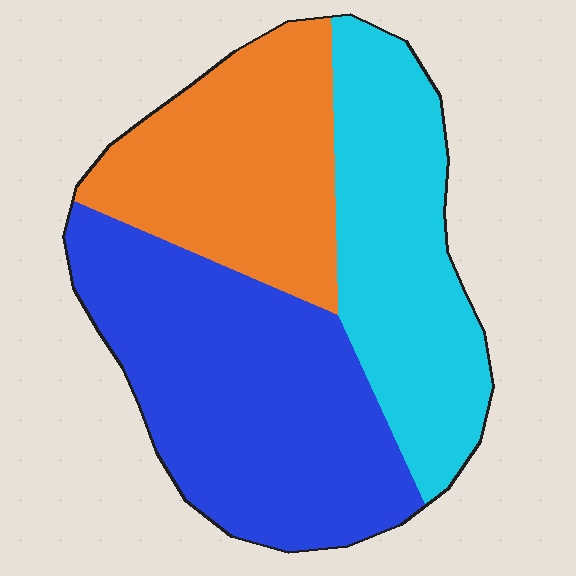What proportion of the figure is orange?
Orange covers 28% of the figure.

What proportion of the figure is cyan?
Cyan covers 30% of the figure.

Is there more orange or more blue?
Blue.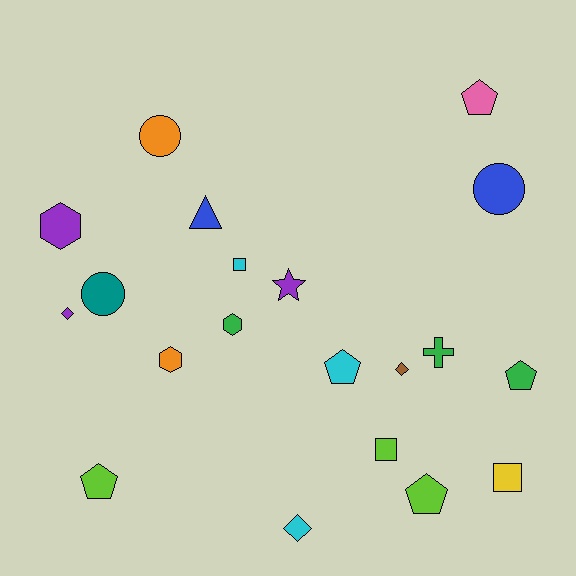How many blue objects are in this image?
There are 2 blue objects.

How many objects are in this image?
There are 20 objects.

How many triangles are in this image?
There is 1 triangle.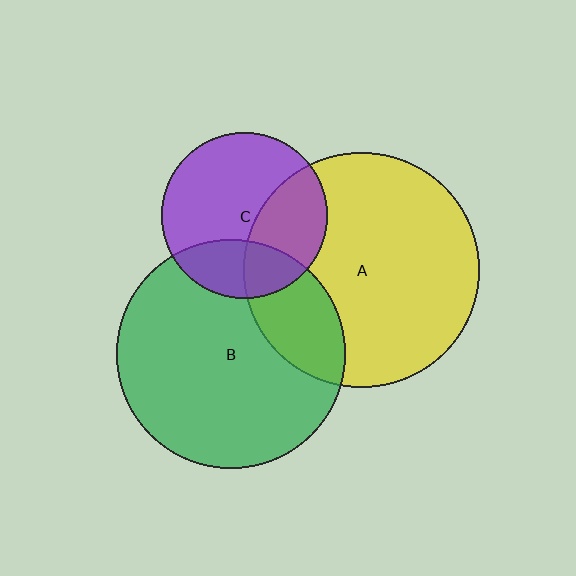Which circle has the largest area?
Circle A (yellow).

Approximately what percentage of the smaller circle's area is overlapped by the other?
Approximately 20%.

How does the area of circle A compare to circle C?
Approximately 2.0 times.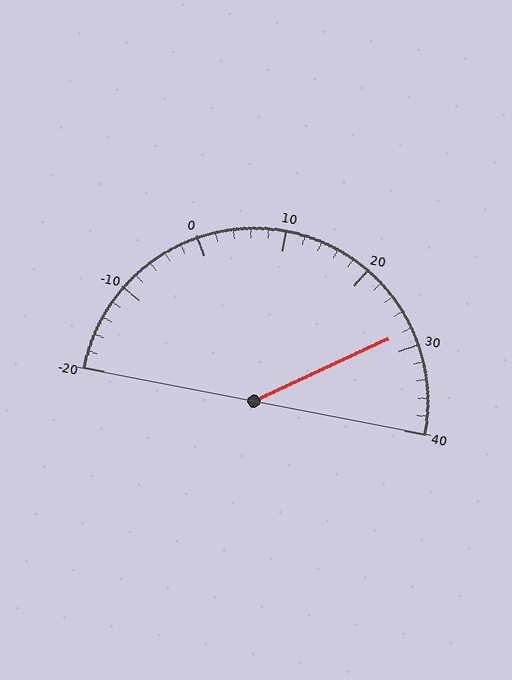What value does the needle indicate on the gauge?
The needle indicates approximately 28.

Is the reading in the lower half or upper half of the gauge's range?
The reading is in the upper half of the range (-20 to 40).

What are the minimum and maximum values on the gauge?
The gauge ranges from -20 to 40.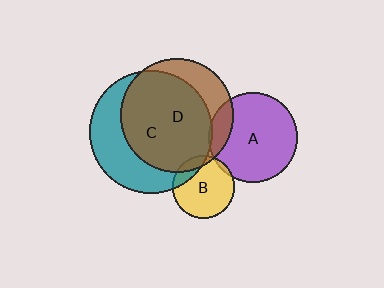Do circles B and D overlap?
Yes.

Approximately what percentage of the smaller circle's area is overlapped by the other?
Approximately 10%.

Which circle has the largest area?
Circle C (teal).